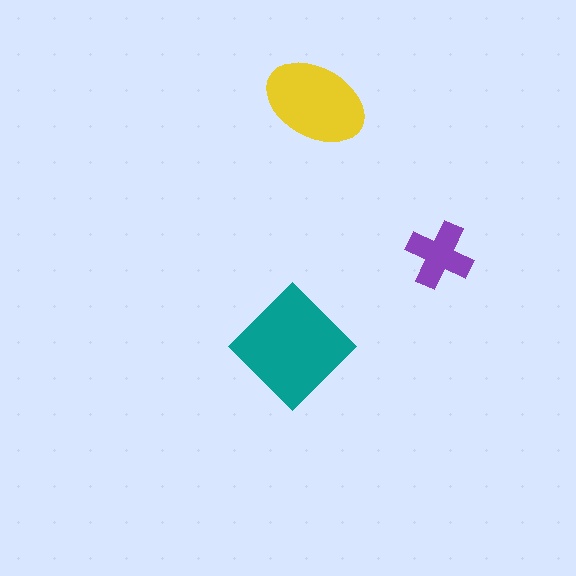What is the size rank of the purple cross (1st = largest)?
3rd.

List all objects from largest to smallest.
The teal diamond, the yellow ellipse, the purple cross.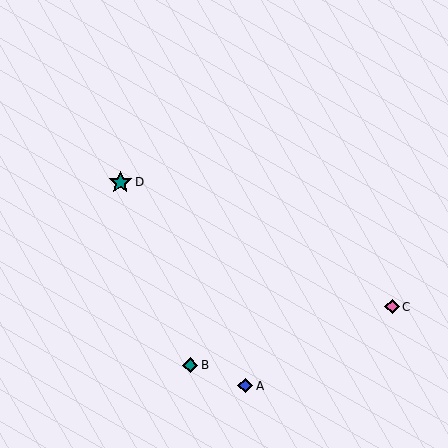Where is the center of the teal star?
The center of the teal star is at (120, 182).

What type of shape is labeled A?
Shape A is a blue diamond.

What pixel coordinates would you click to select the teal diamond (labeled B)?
Click at (190, 365) to select the teal diamond B.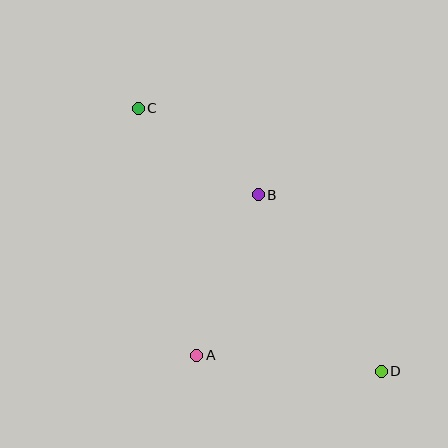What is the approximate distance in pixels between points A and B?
The distance between A and B is approximately 172 pixels.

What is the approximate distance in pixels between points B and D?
The distance between B and D is approximately 215 pixels.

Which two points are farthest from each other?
Points C and D are farthest from each other.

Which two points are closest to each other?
Points B and C are closest to each other.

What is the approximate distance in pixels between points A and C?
The distance between A and C is approximately 253 pixels.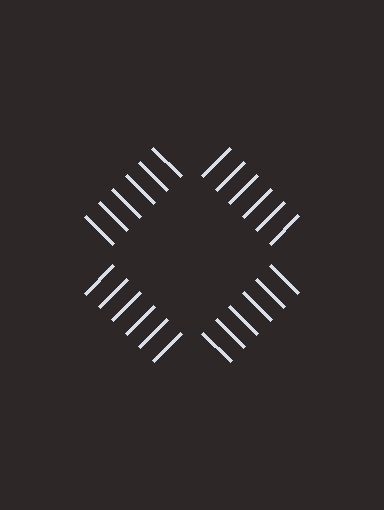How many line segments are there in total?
24 — 6 along each of the 4 edges.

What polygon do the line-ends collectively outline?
An illusory square — the line segments terminate on its edges but no continuous stroke is drawn.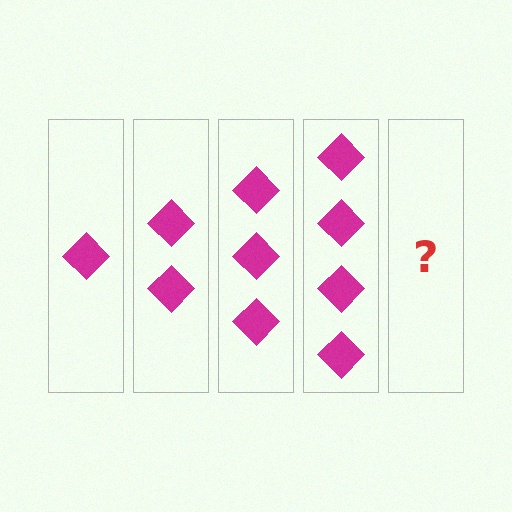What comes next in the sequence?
The next element should be 5 diamonds.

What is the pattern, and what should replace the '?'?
The pattern is that each step adds one more diamond. The '?' should be 5 diamonds.